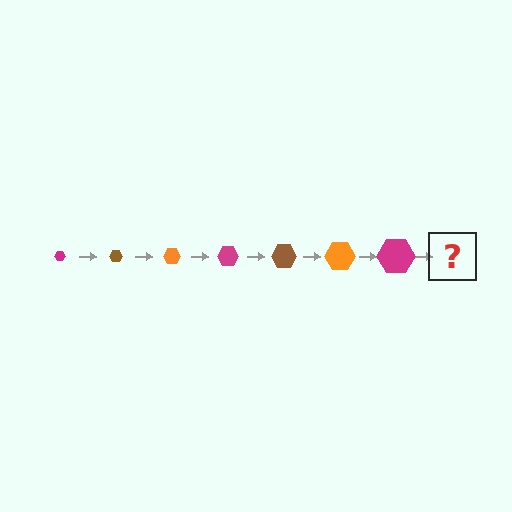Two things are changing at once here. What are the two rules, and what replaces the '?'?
The two rules are that the hexagon grows larger each step and the color cycles through magenta, brown, and orange. The '?' should be a brown hexagon, larger than the previous one.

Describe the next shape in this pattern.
It should be a brown hexagon, larger than the previous one.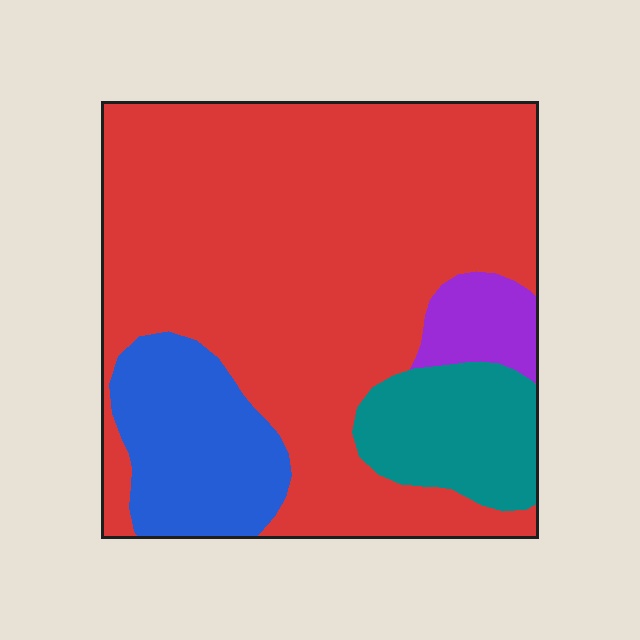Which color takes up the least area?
Purple, at roughly 5%.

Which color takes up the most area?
Red, at roughly 70%.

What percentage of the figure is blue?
Blue covers roughly 15% of the figure.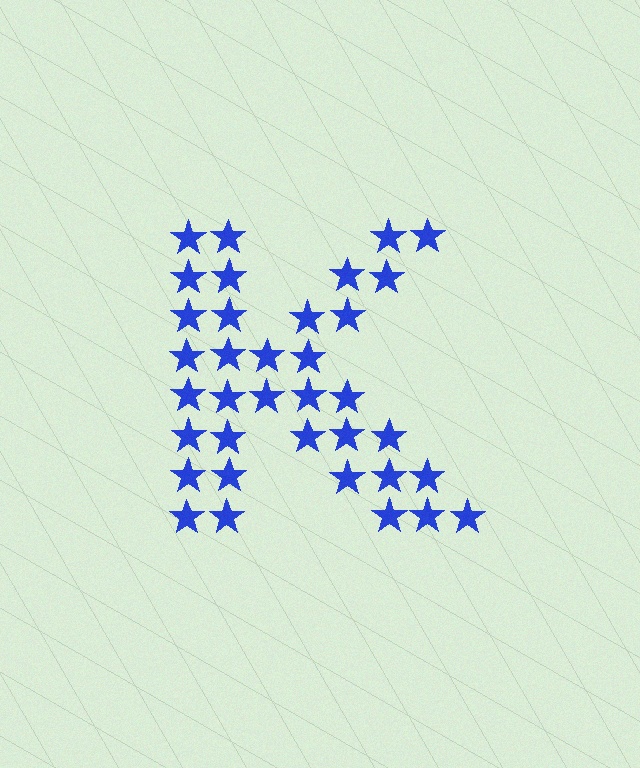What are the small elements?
The small elements are stars.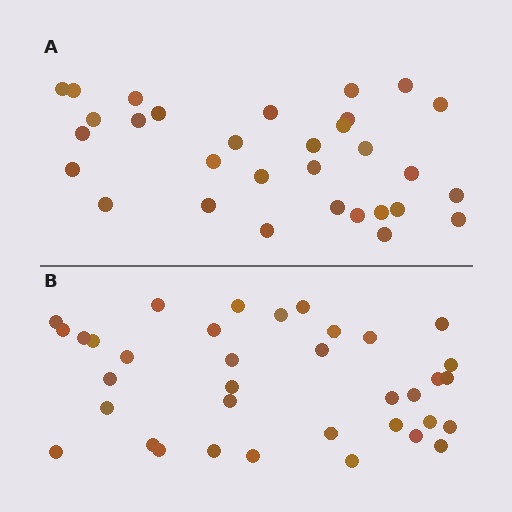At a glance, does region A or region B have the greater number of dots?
Region B (the bottom region) has more dots.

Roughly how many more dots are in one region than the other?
Region B has about 5 more dots than region A.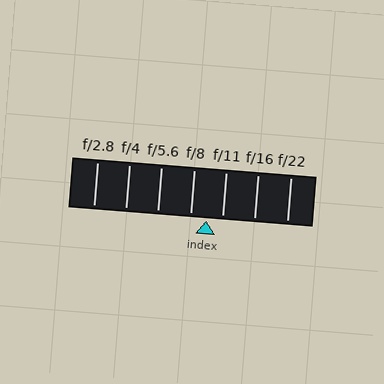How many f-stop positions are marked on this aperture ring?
There are 7 f-stop positions marked.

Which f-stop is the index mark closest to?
The index mark is closest to f/11.